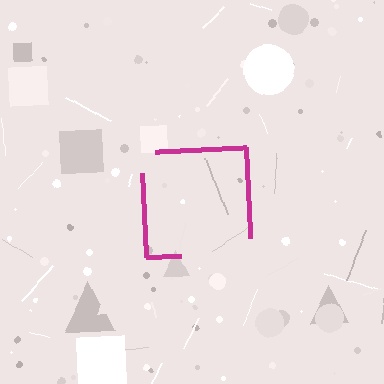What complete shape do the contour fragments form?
The contour fragments form a square.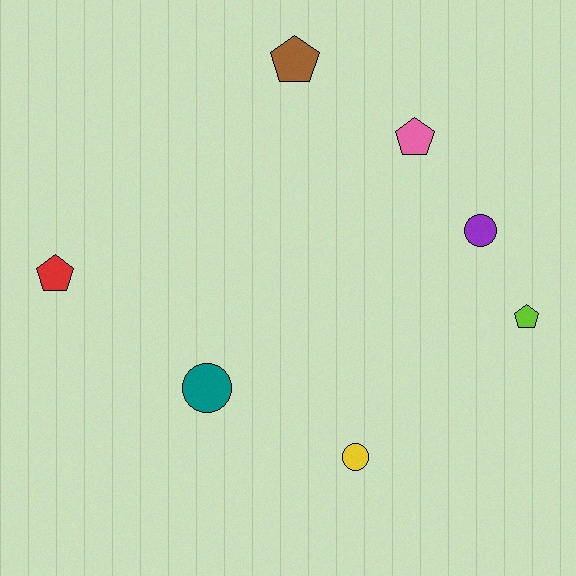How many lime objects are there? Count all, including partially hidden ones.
There is 1 lime object.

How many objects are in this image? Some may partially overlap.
There are 7 objects.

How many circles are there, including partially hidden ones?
There are 3 circles.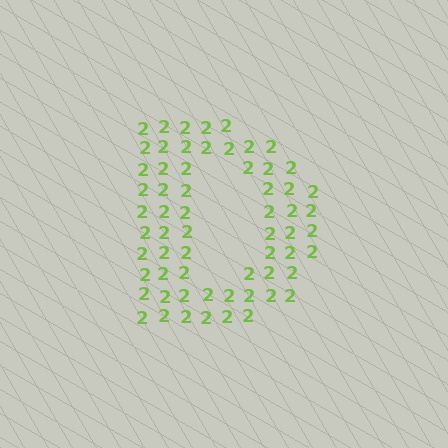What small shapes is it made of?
It is made of small digit 2's.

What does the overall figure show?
The overall figure shows the letter D.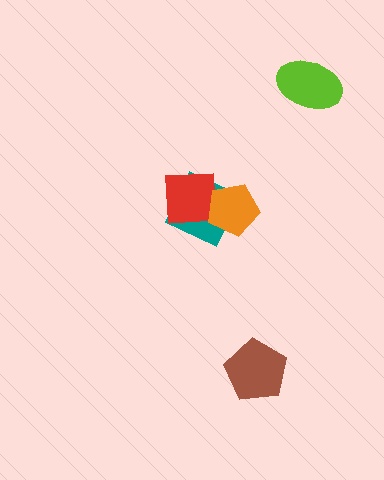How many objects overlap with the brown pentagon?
0 objects overlap with the brown pentagon.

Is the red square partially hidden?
Yes, it is partially covered by another shape.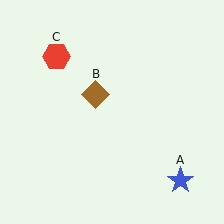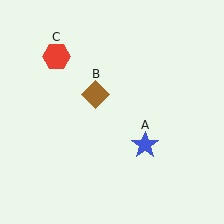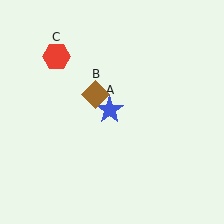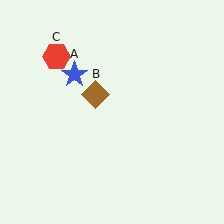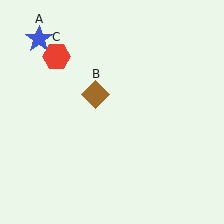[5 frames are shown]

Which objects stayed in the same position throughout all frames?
Brown diamond (object B) and red hexagon (object C) remained stationary.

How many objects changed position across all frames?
1 object changed position: blue star (object A).